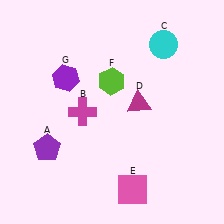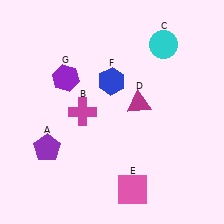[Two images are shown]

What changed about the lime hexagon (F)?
In Image 1, F is lime. In Image 2, it changed to blue.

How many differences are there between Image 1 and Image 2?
There is 1 difference between the two images.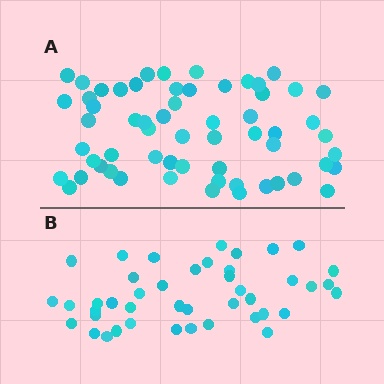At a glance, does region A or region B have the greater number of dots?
Region A (the top region) has more dots.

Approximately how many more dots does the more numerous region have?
Region A has approximately 15 more dots than region B.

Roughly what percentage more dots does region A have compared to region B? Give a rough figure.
About 40% more.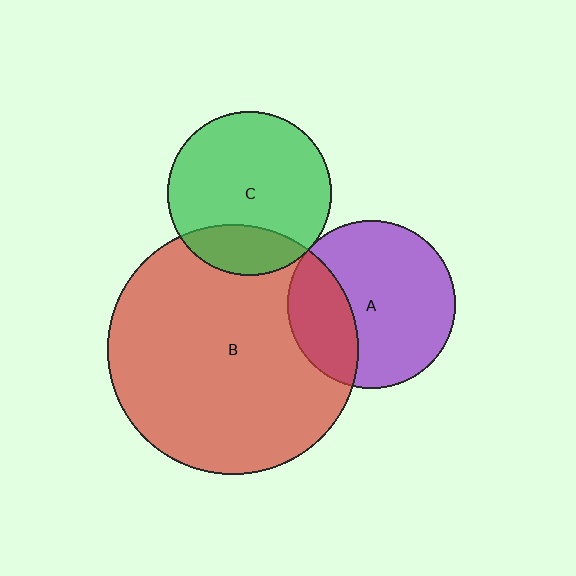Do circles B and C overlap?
Yes.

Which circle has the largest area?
Circle B (red).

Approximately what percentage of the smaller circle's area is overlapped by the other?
Approximately 20%.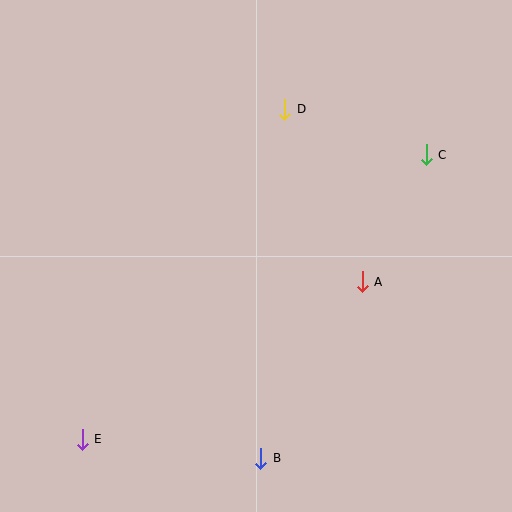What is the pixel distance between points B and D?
The distance between B and D is 350 pixels.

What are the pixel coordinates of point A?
Point A is at (362, 282).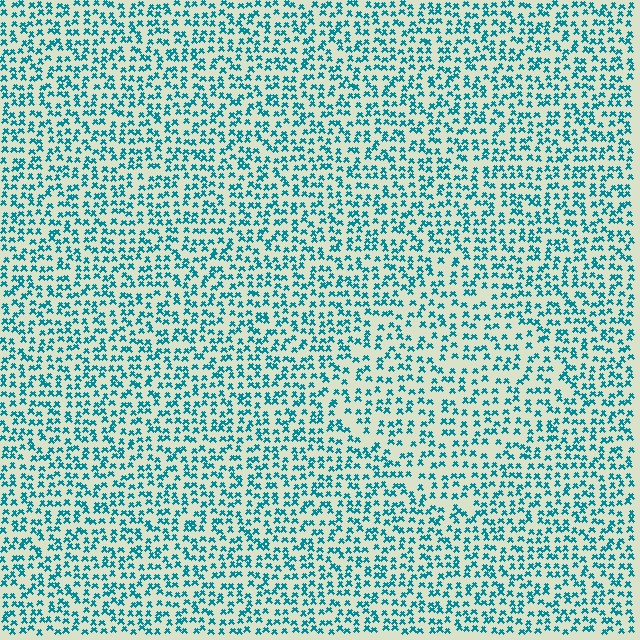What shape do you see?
I see a diamond.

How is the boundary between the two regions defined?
The boundary is defined by a change in element density (approximately 1.4x ratio). All elements are the same color, size, and shape.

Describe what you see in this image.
The image contains small teal elements arranged at two different densities. A diamond-shaped region is visible where the elements are less densely packed than the surrounding area.